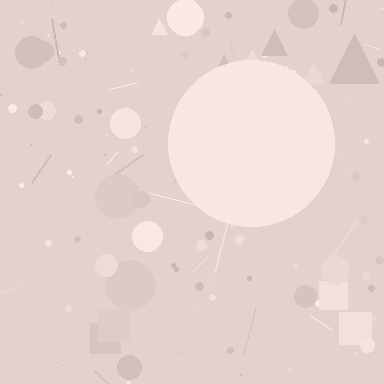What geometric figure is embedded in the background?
A circle is embedded in the background.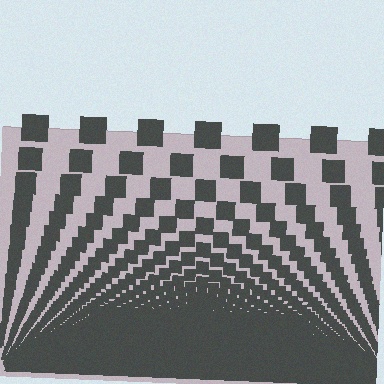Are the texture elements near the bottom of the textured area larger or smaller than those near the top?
Smaller. The gradient is inverted — elements near the bottom are smaller and denser.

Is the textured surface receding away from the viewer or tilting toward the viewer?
The surface appears to tilt toward the viewer. Texture elements get larger and sparser toward the top.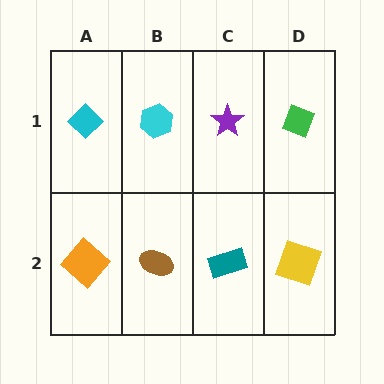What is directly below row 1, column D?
A yellow square.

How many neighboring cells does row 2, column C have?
3.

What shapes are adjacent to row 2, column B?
A cyan hexagon (row 1, column B), an orange diamond (row 2, column A), a teal rectangle (row 2, column C).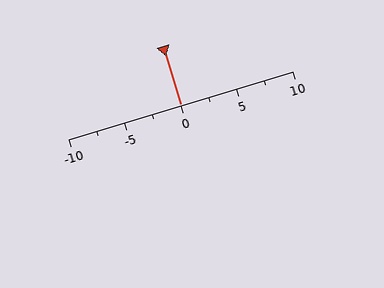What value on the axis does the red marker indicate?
The marker indicates approximately 0.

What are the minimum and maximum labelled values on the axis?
The axis runs from -10 to 10.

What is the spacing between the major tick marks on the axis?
The major ticks are spaced 5 apart.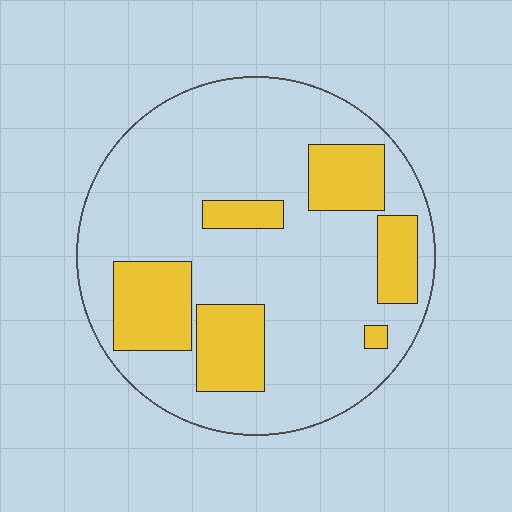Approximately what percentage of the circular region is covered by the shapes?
Approximately 25%.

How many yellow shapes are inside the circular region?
6.